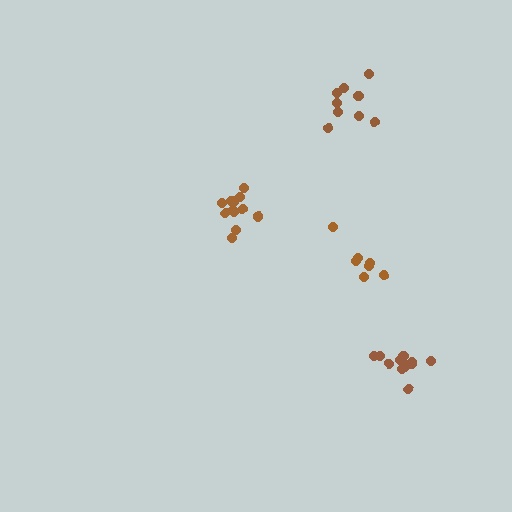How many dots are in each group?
Group 1: 9 dots, Group 2: 12 dots, Group 3: 7 dots, Group 4: 12 dots (40 total).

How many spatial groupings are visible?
There are 4 spatial groupings.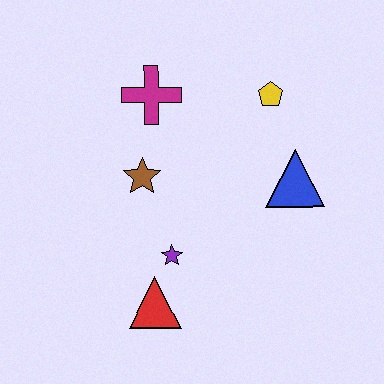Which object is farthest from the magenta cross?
The red triangle is farthest from the magenta cross.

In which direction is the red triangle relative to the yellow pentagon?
The red triangle is below the yellow pentagon.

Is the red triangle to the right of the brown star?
Yes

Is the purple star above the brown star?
No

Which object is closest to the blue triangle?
The yellow pentagon is closest to the blue triangle.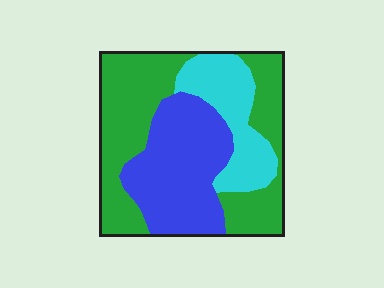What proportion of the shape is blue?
Blue covers 33% of the shape.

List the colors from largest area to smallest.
From largest to smallest: green, blue, cyan.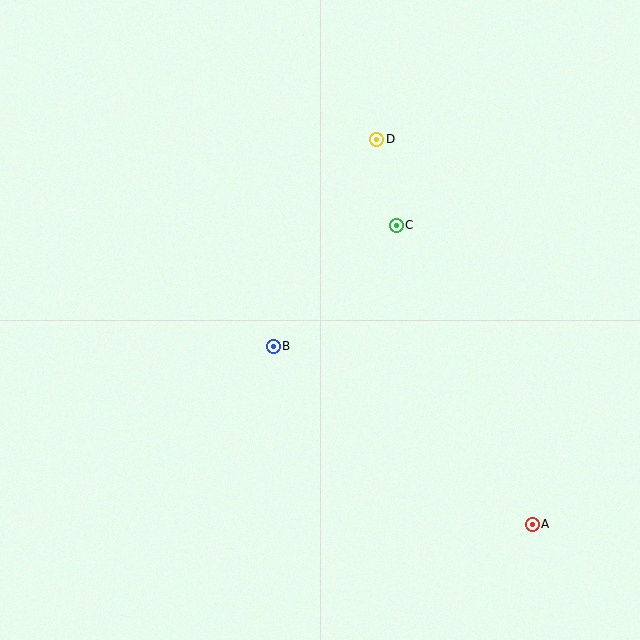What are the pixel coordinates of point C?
Point C is at (396, 225).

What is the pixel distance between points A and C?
The distance between A and C is 328 pixels.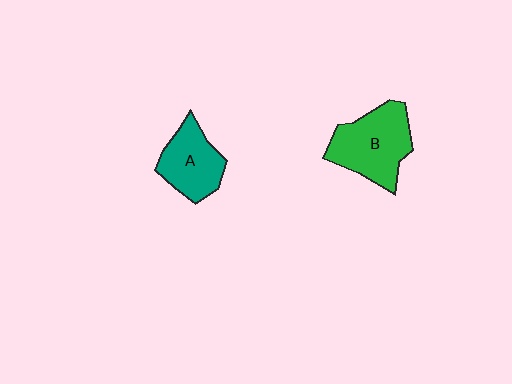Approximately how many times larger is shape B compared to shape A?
Approximately 1.4 times.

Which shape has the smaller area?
Shape A (teal).